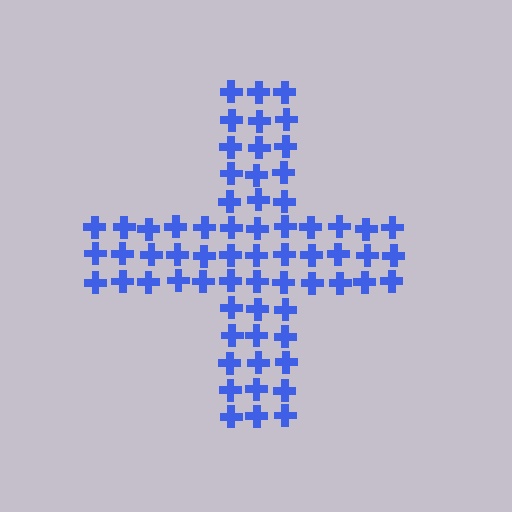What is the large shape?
The large shape is a cross.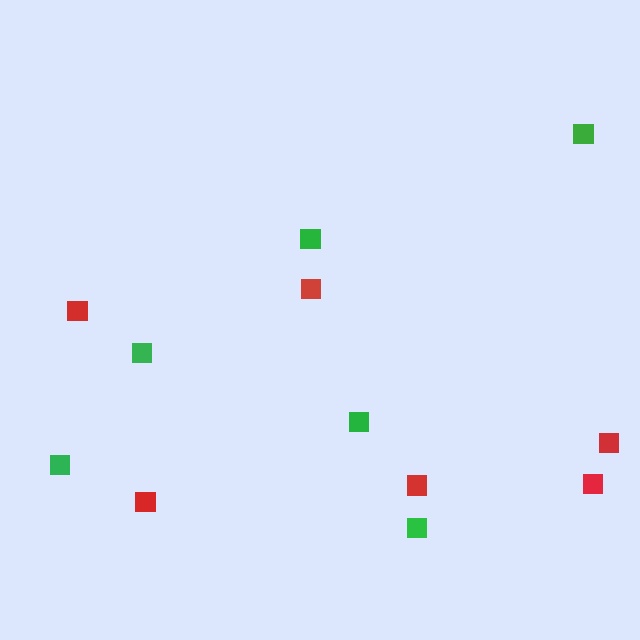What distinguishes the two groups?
There are 2 groups: one group of green squares (6) and one group of red squares (6).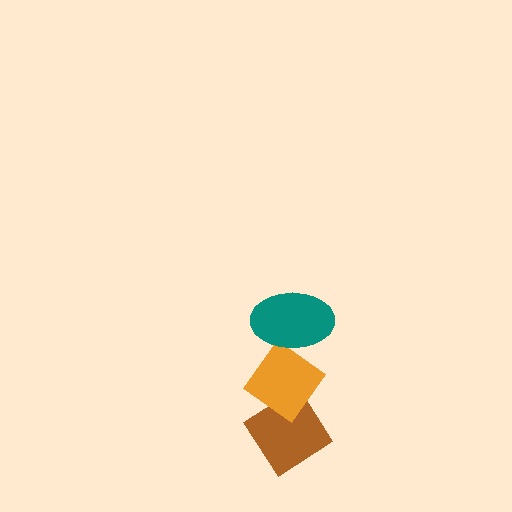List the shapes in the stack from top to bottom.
From top to bottom: the teal ellipse, the orange diamond, the brown diamond.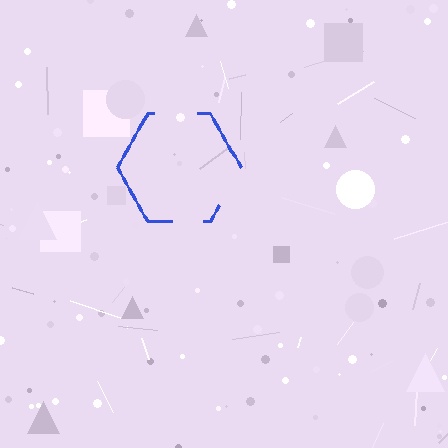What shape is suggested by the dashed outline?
The dashed outline suggests a hexagon.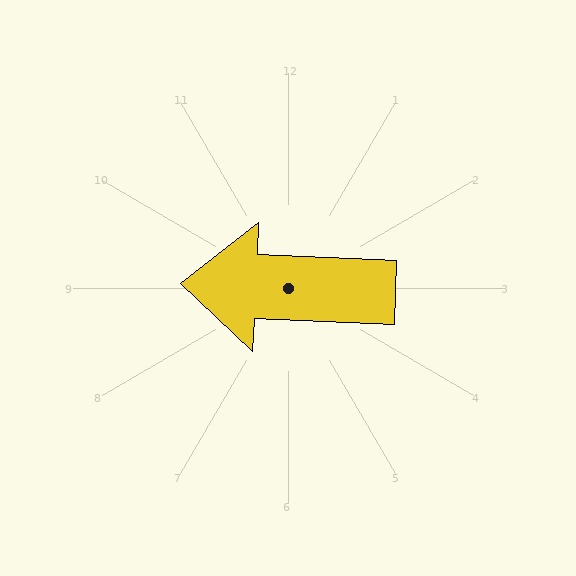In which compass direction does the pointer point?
West.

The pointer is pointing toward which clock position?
Roughly 9 o'clock.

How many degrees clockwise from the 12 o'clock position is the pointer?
Approximately 272 degrees.